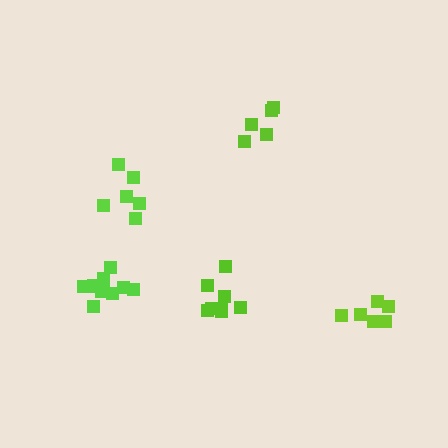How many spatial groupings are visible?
There are 5 spatial groupings.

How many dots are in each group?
Group 1: 6 dots, Group 2: 6 dots, Group 3: 8 dots, Group 4: 11 dots, Group 5: 5 dots (36 total).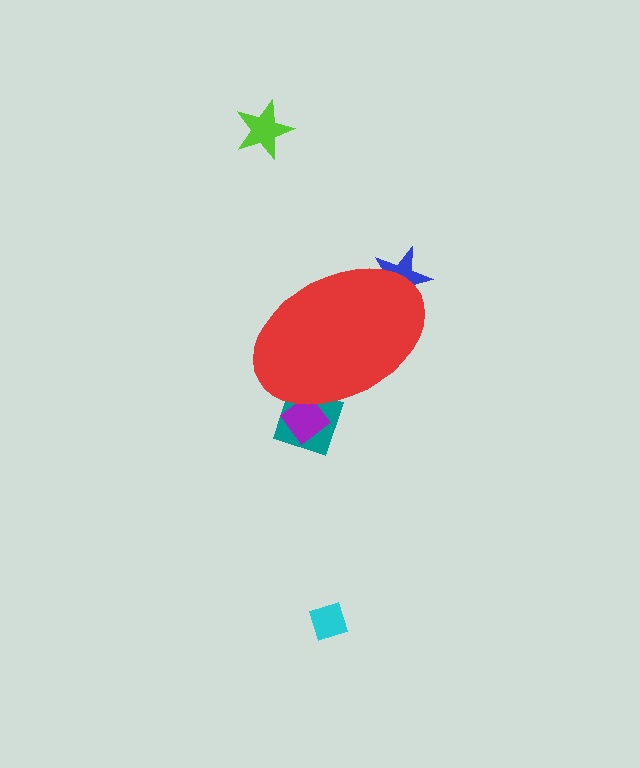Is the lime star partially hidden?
No, the lime star is fully visible.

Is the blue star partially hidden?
Yes, the blue star is partially hidden behind the red ellipse.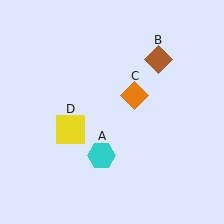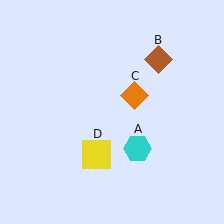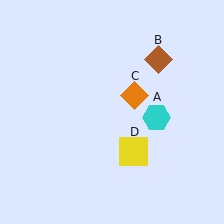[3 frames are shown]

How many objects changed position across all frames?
2 objects changed position: cyan hexagon (object A), yellow square (object D).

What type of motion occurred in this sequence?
The cyan hexagon (object A), yellow square (object D) rotated counterclockwise around the center of the scene.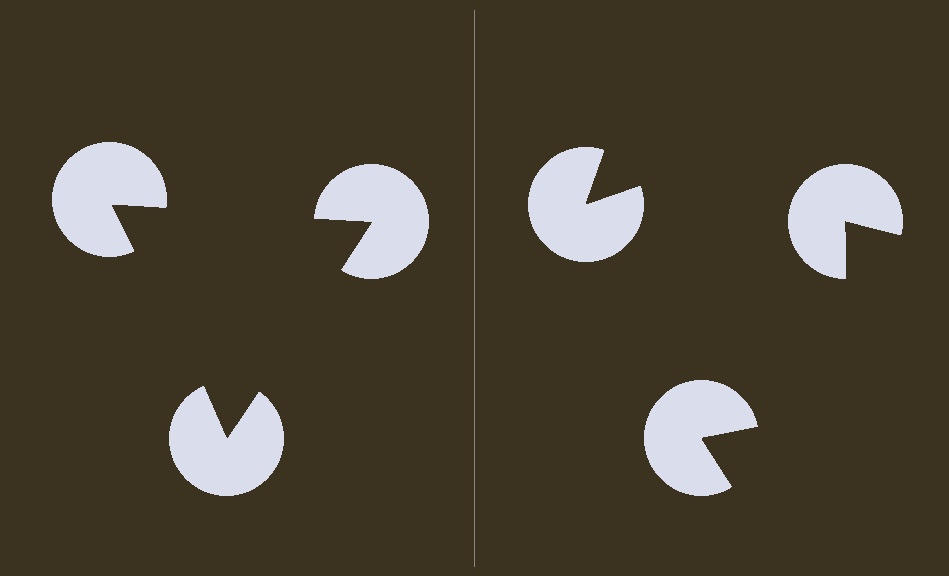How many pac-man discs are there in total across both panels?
6 — 3 on each side.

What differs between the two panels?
The pac-man discs are positioned identically on both sides; only the wedge orientations differ. On the left they align to a triangle; on the right they are misaligned.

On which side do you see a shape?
An illusory triangle appears on the left side. On the right side the wedge cuts are rotated, so no coherent shape forms.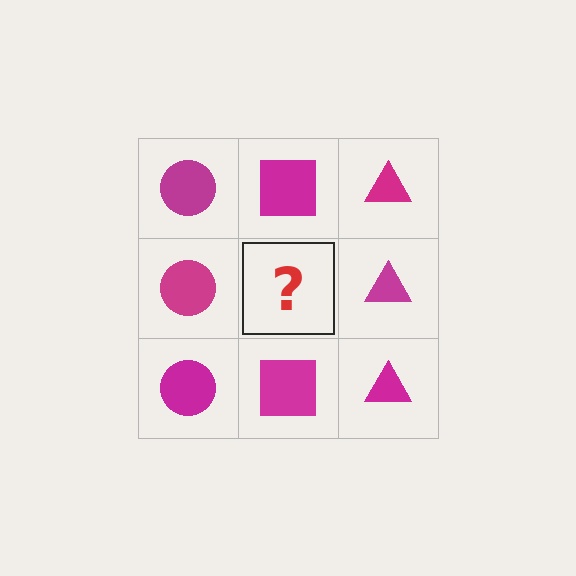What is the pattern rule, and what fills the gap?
The rule is that each column has a consistent shape. The gap should be filled with a magenta square.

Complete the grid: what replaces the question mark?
The question mark should be replaced with a magenta square.